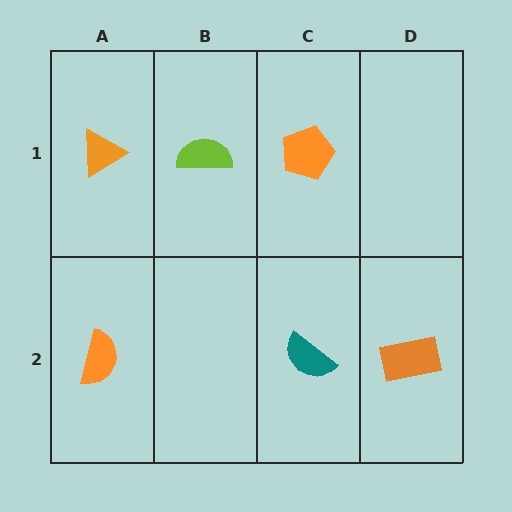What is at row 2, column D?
An orange rectangle.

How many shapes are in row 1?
3 shapes.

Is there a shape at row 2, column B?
No, that cell is empty.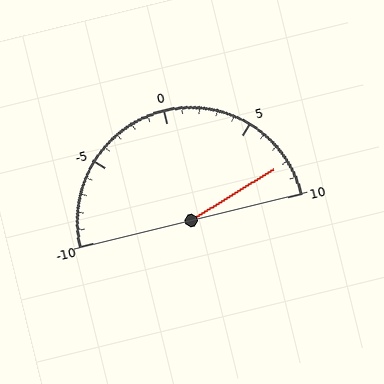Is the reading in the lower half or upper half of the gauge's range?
The reading is in the upper half of the range (-10 to 10).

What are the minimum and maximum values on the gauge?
The gauge ranges from -10 to 10.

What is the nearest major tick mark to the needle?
The nearest major tick mark is 10.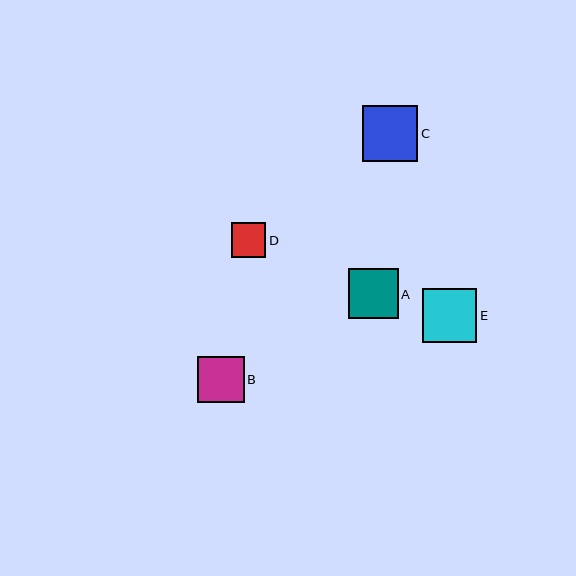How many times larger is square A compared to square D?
Square A is approximately 1.5 times the size of square D.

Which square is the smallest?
Square D is the smallest with a size of approximately 34 pixels.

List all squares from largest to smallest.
From largest to smallest: C, E, A, B, D.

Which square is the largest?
Square C is the largest with a size of approximately 56 pixels.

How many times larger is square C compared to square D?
Square C is approximately 1.6 times the size of square D.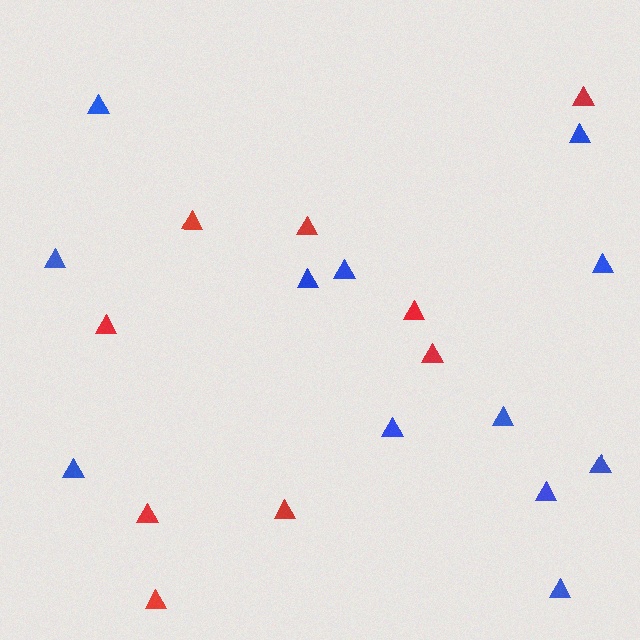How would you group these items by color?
There are 2 groups: one group of red triangles (9) and one group of blue triangles (12).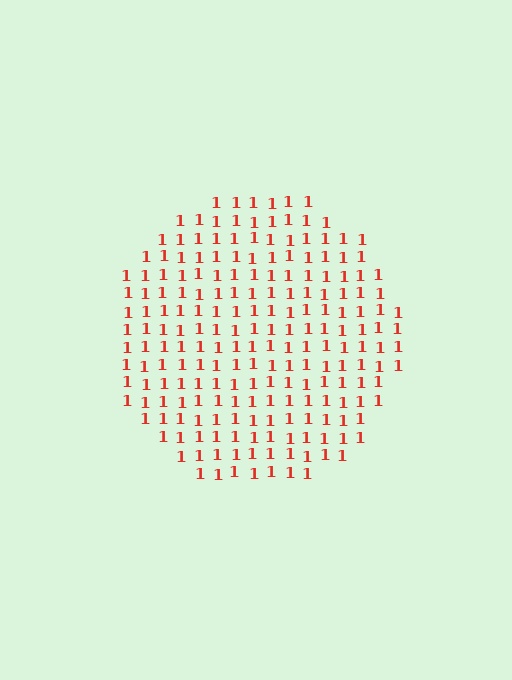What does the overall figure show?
The overall figure shows a circle.